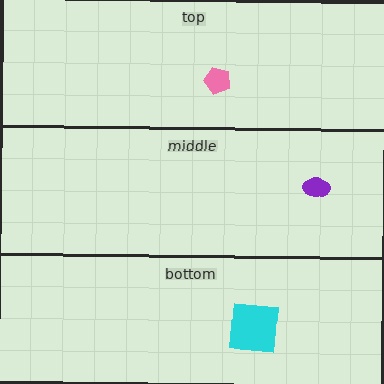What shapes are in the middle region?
The purple ellipse.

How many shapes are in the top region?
1.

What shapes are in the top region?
The pink pentagon.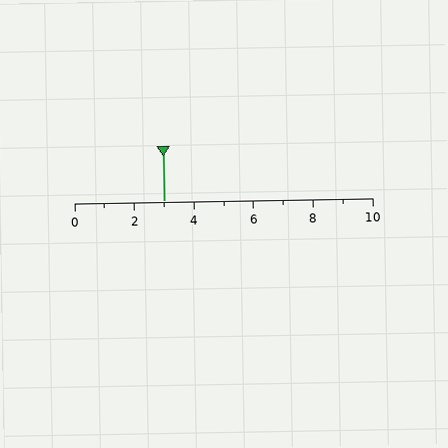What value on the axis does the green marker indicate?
The marker indicates approximately 3.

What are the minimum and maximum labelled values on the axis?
The axis runs from 0 to 10.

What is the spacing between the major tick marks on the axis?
The major ticks are spaced 2 apart.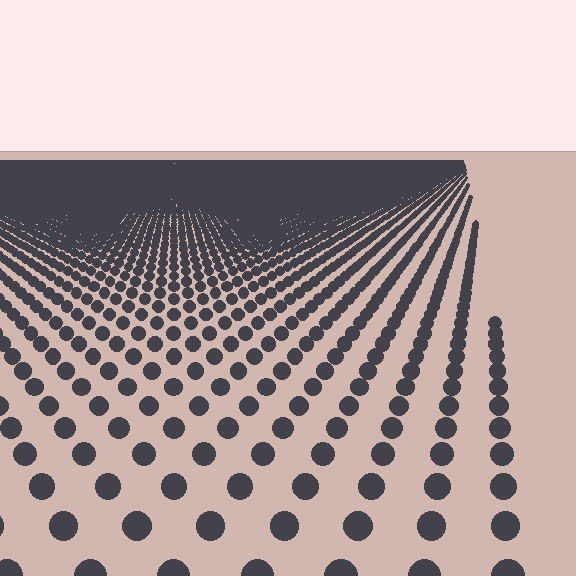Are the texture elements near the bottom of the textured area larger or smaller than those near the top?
Larger. Near the bottom, elements are closer to the viewer and appear at a bigger on-screen size.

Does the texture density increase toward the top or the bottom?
Density increases toward the top.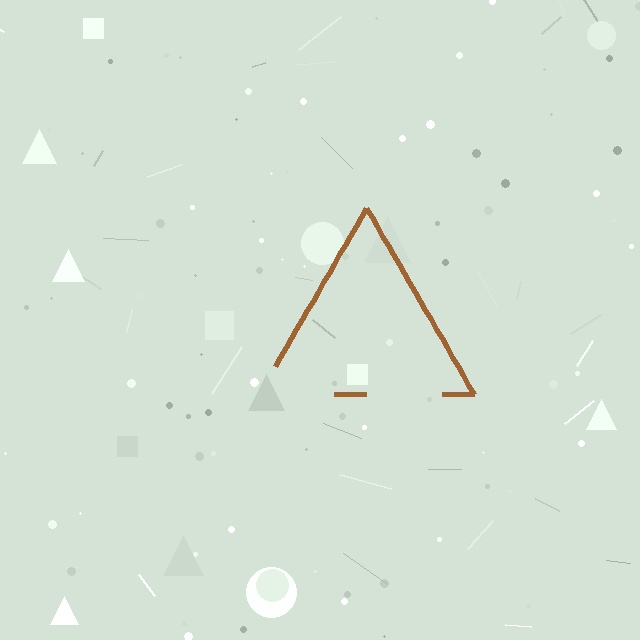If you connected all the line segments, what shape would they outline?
They would outline a triangle.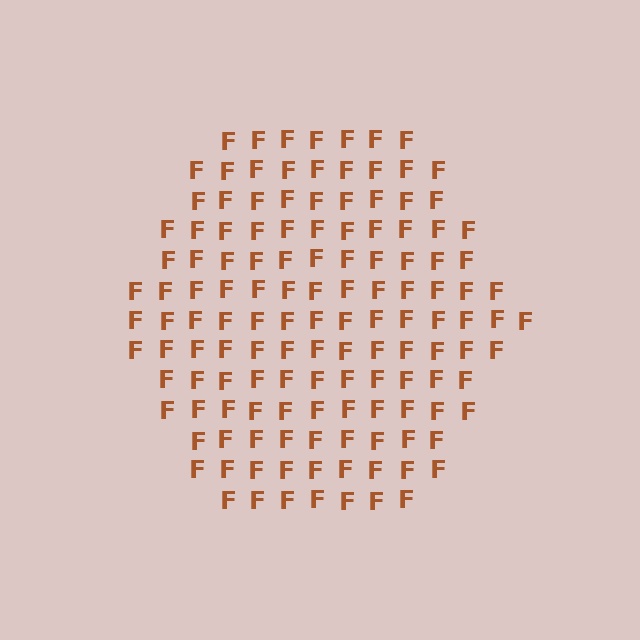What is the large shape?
The large shape is a hexagon.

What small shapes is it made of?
It is made of small letter F's.